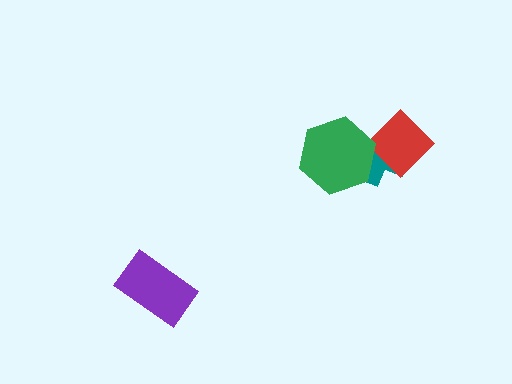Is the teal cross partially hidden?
Yes, it is partially covered by another shape.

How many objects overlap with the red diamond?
2 objects overlap with the red diamond.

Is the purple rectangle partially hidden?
No, no other shape covers it.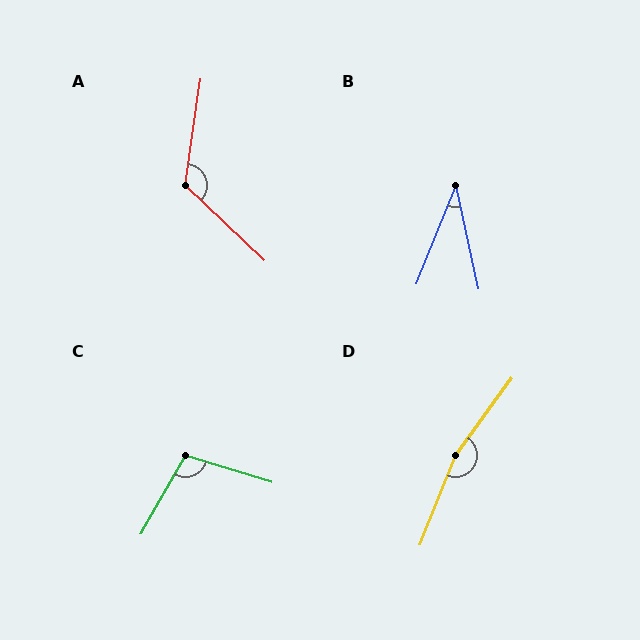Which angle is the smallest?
B, at approximately 34 degrees.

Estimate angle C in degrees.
Approximately 102 degrees.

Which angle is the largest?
D, at approximately 165 degrees.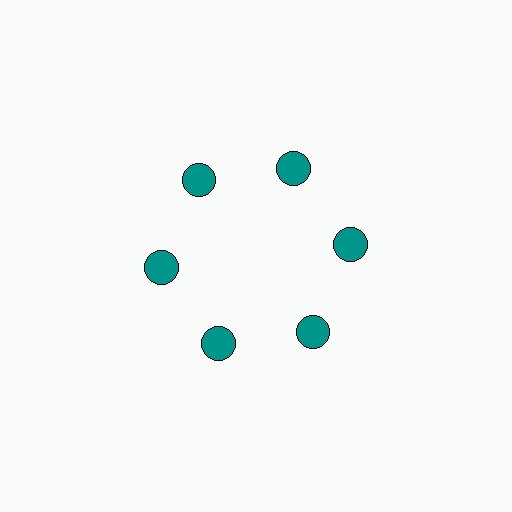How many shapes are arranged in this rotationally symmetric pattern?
There are 6 shapes, arranged in 6 groups of 1.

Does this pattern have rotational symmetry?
Yes, this pattern has 6-fold rotational symmetry. It looks the same after rotating 60 degrees around the center.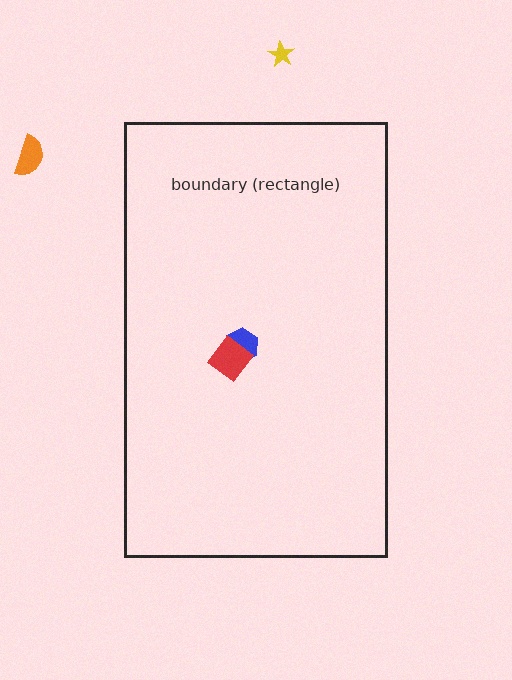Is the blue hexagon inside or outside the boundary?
Inside.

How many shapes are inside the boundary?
2 inside, 2 outside.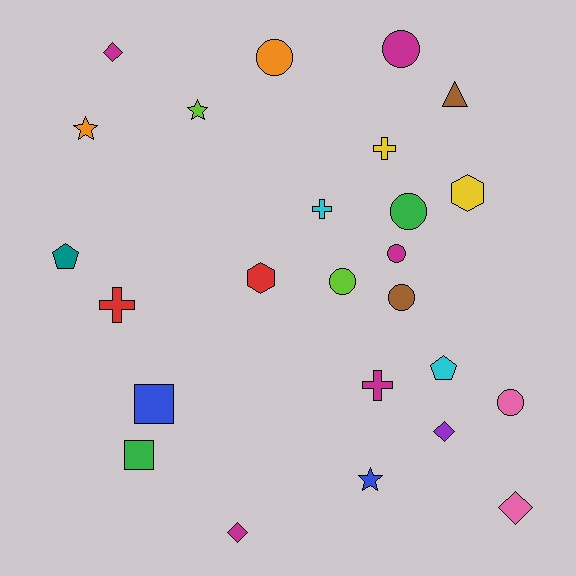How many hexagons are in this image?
There are 2 hexagons.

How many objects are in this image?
There are 25 objects.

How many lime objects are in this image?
There are 2 lime objects.